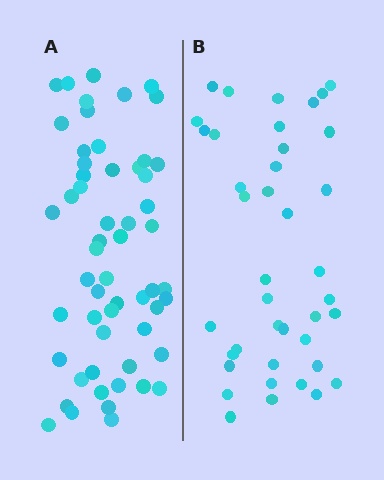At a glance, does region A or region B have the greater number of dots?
Region A (the left region) has more dots.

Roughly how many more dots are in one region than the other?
Region A has approximately 15 more dots than region B.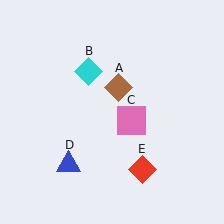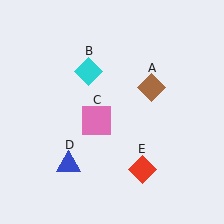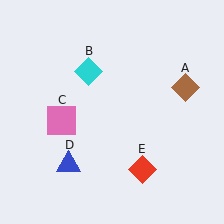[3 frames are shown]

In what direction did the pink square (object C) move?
The pink square (object C) moved left.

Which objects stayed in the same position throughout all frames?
Cyan diamond (object B) and blue triangle (object D) and red diamond (object E) remained stationary.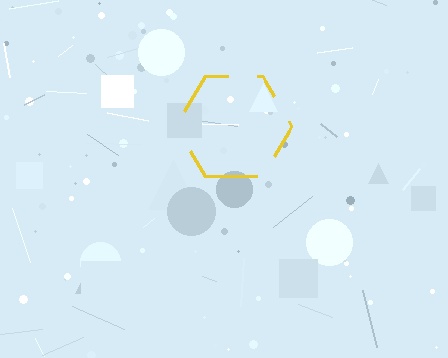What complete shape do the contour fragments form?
The contour fragments form a hexagon.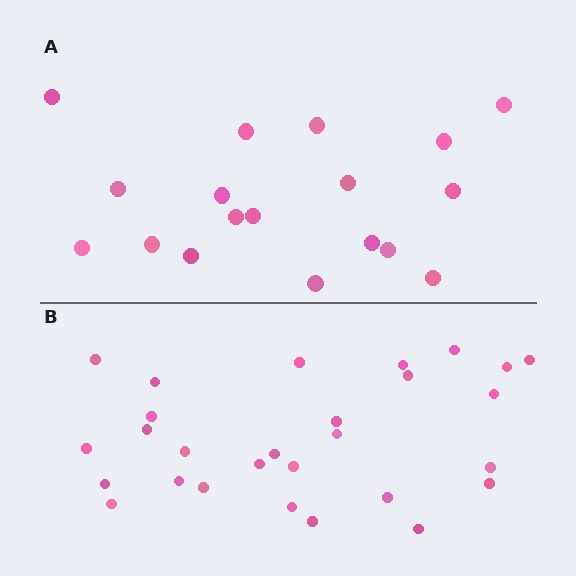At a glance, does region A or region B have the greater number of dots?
Region B (the bottom region) has more dots.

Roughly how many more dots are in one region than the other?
Region B has roughly 10 or so more dots than region A.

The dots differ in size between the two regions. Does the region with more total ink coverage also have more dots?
No. Region A has more total ink coverage because its dots are larger, but region B actually contains more individual dots. Total area can be misleading — the number of items is what matters here.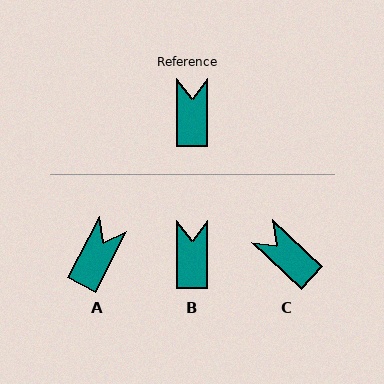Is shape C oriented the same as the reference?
No, it is off by about 47 degrees.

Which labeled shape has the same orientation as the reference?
B.